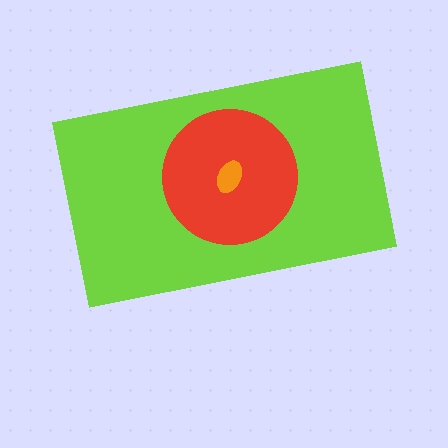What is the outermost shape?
The lime rectangle.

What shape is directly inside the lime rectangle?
The red circle.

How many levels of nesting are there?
3.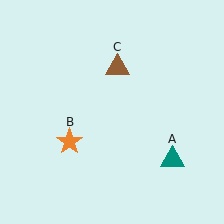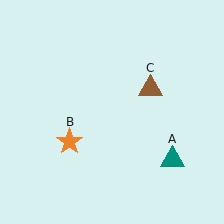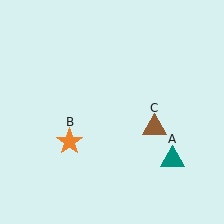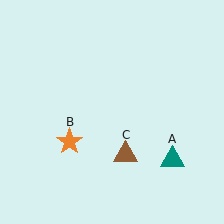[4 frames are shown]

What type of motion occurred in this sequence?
The brown triangle (object C) rotated clockwise around the center of the scene.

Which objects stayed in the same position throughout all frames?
Teal triangle (object A) and orange star (object B) remained stationary.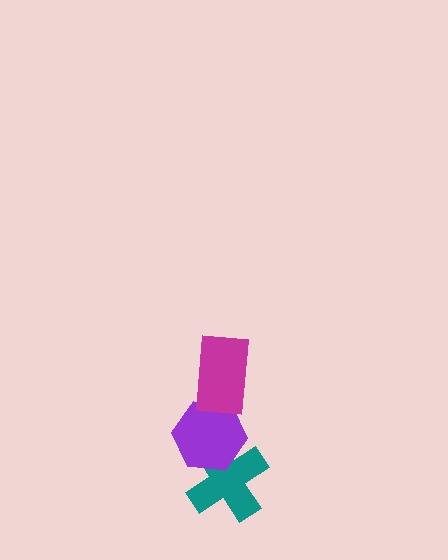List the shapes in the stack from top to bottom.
From top to bottom: the magenta rectangle, the purple hexagon, the teal cross.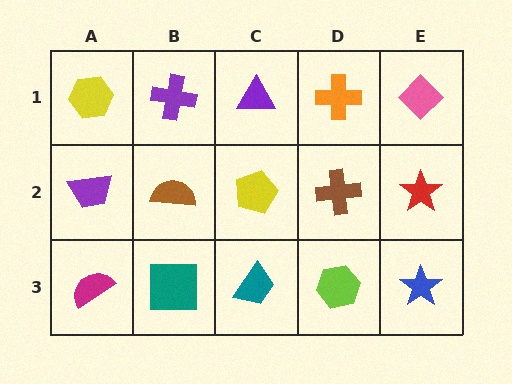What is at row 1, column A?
A yellow hexagon.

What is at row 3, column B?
A teal square.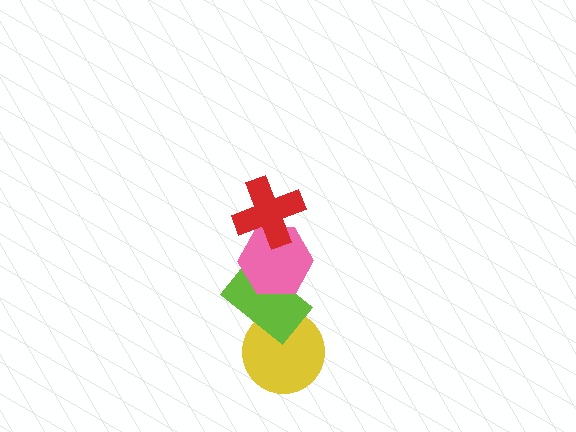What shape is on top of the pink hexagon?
The red cross is on top of the pink hexagon.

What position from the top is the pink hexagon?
The pink hexagon is 2nd from the top.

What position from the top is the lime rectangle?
The lime rectangle is 3rd from the top.